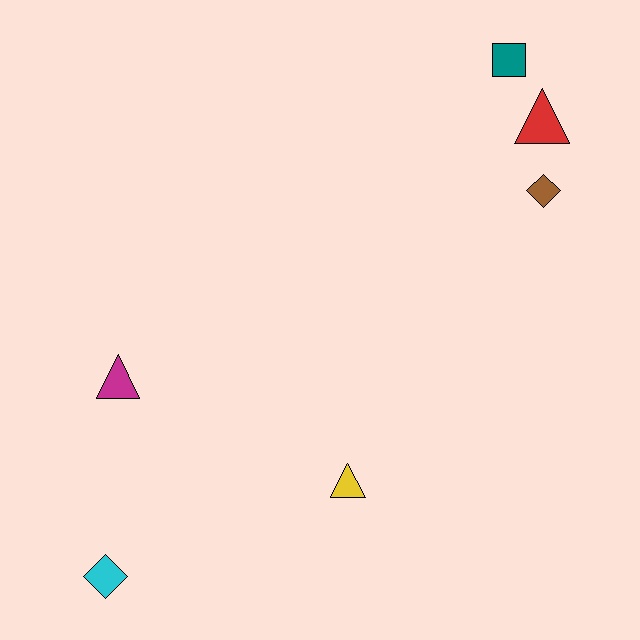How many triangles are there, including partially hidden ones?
There are 3 triangles.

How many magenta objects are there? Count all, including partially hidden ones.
There is 1 magenta object.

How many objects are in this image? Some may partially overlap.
There are 6 objects.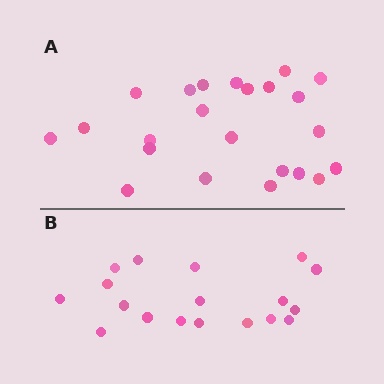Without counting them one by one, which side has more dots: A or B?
Region A (the top region) has more dots.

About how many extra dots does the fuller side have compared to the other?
Region A has about 5 more dots than region B.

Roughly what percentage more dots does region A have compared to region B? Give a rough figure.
About 30% more.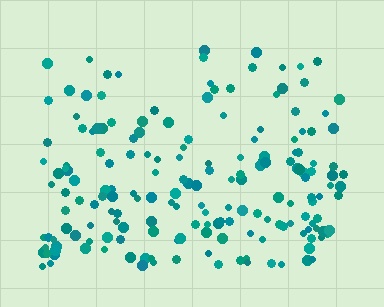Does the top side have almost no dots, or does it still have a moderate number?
Still a moderate number, just noticeably fewer than the bottom.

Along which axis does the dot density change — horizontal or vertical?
Vertical.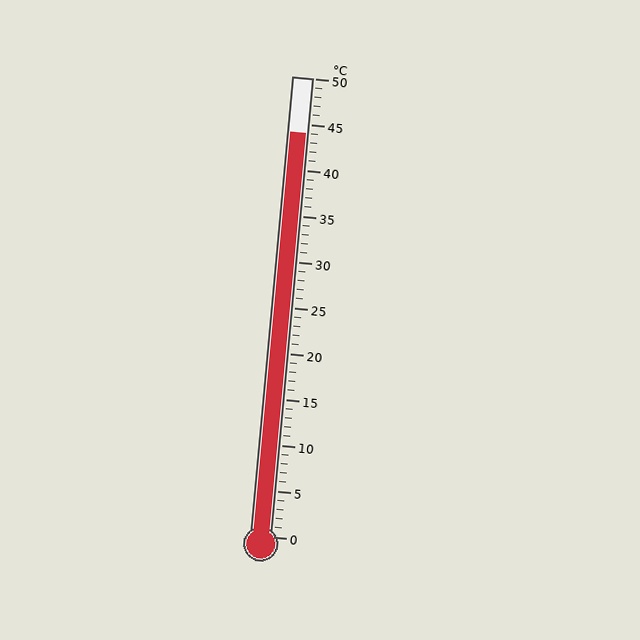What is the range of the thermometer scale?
The thermometer scale ranges from 0°C to 50°C.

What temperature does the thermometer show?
The thermometer shows approximately 44°C.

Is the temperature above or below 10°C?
The temperature is above 10°C.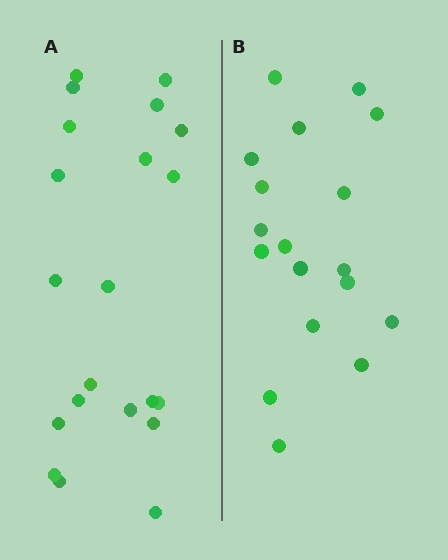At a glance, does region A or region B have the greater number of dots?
Region A (the left region) has more dots.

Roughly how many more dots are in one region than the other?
Region A has just a few more — roughly 2 or 3 more dots than region B.